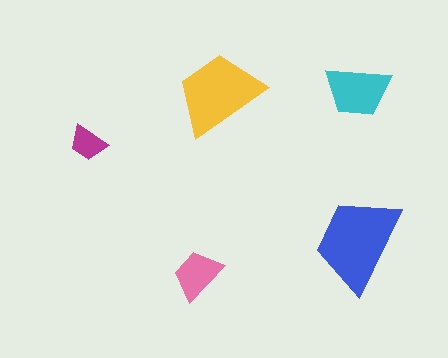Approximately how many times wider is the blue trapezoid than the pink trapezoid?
About 2 times wider.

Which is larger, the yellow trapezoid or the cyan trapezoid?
The yellow one.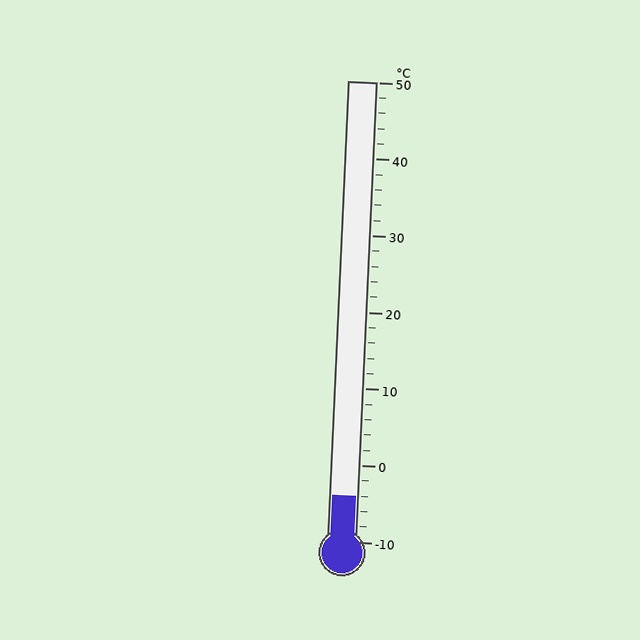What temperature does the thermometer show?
The thermometer shows approximately -4°C.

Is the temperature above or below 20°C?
The temperature is below 20°C.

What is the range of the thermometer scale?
The thermometer scale ranges from -10°C to 50°C.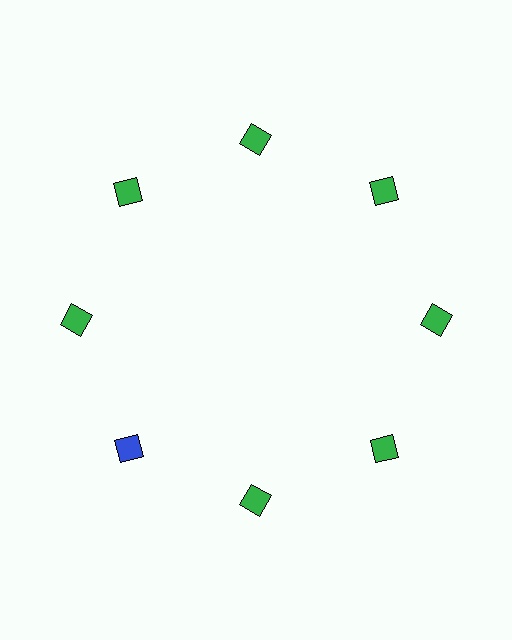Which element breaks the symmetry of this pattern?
The blue diamond at roughly the 8 o'clock position breaks the symmetry. All other shapes are green diamonds.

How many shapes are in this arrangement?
There are 8 shapes arranged in a ring pattern.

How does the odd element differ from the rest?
It has a different color: blue instead of green.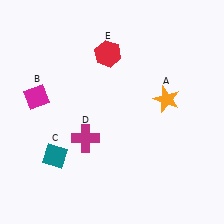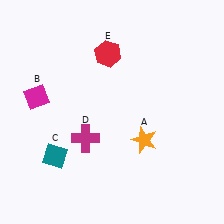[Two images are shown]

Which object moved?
The orange star (A) moved down.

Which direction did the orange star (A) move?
The orange star (A) moved down.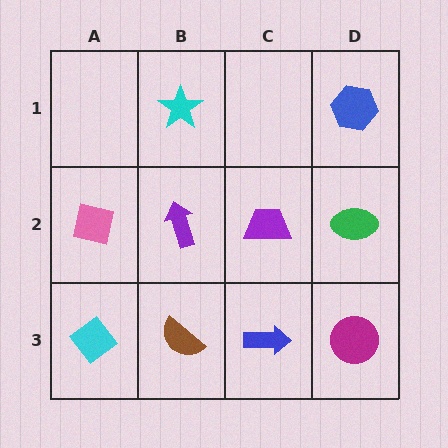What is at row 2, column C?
A purple trapezoid.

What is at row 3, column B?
A brown semicircle.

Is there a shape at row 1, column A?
No, that cell is empty.